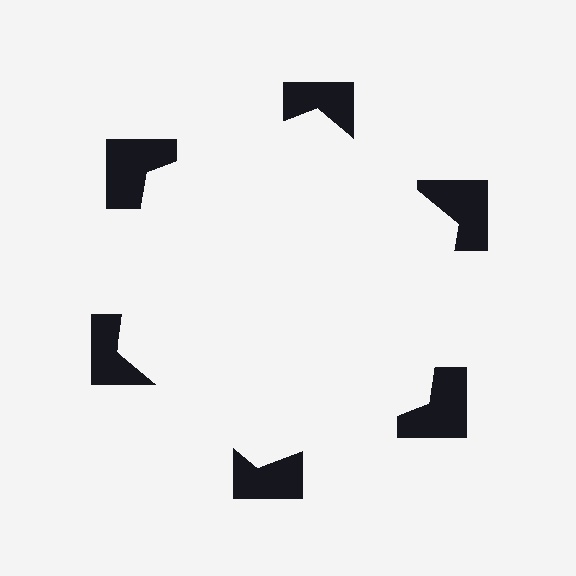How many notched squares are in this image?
There are 6 — one at each vertex of the illusory hexagon.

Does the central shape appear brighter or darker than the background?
It typically appears slightly brighter than the background, even though no actual brightness change is drawn.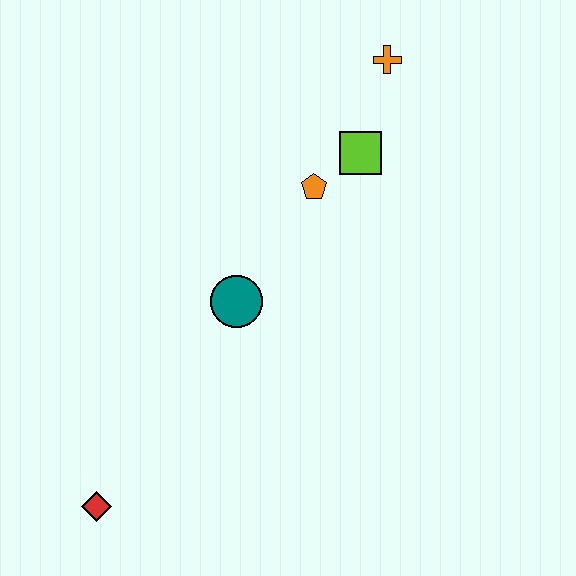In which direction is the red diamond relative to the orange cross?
The red diamond is below the orange cross.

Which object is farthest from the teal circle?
The orange cross is farthest from the teal circle.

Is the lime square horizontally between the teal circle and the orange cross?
Yes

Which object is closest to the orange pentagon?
The lime square is closest to the orange pentagon.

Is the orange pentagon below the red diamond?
No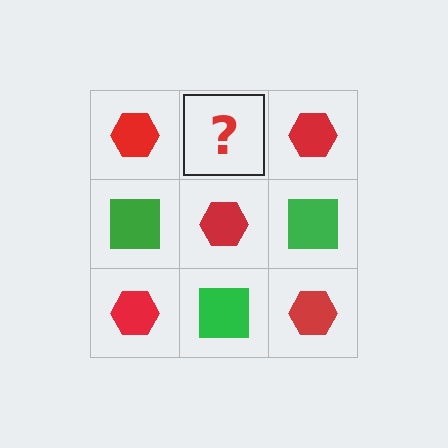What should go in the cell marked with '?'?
The missing cell should contain a green square.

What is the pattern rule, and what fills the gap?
The rule is that it alternates red hexagon and green square in a checkerboard pattern. The gap should be filled with a green square.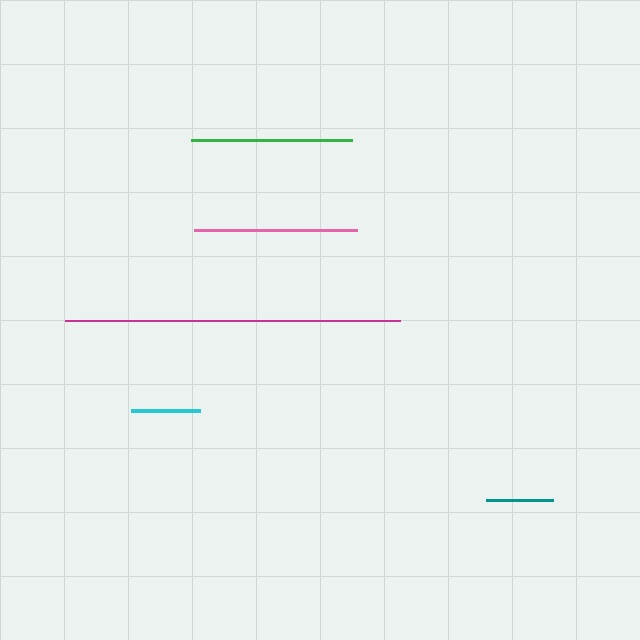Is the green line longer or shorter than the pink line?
The pink line is longer than the green line.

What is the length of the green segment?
The green segment is approximately 161 pixels long.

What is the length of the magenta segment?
The magenta segment is approximately 335 pixels long.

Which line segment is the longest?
The magenta line is the longest at approximately 335 pixels.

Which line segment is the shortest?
The teal line is the shortest at approximately 68 pixels.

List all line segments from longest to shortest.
From longest to shortest: magenta, pink, green, cyan, teal.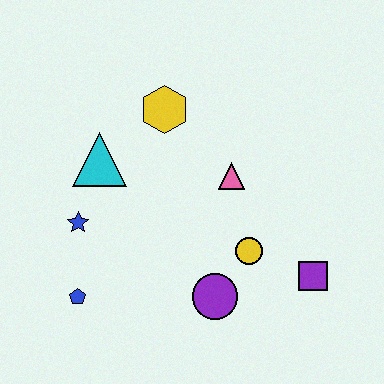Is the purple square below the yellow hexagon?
Yes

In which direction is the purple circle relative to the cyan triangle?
The purple circle is below the cyan triangle.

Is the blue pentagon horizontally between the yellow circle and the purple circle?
No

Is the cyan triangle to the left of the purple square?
Yes